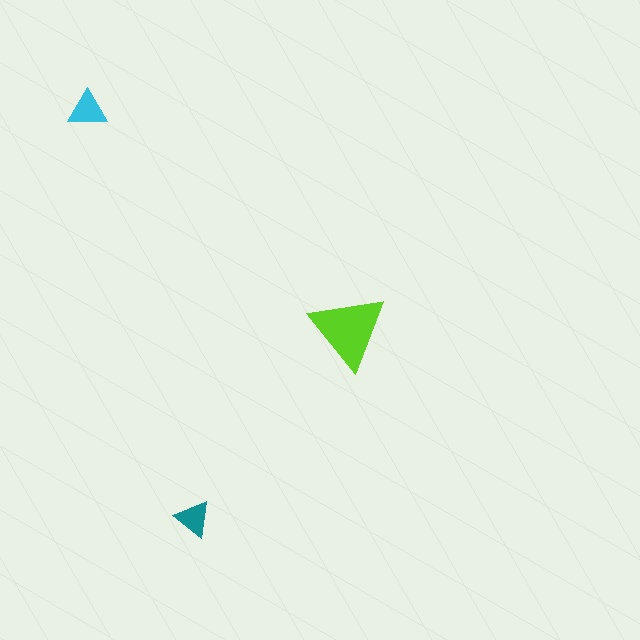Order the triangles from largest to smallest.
the lime one, the cyan one, the teal one.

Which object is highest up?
The cyan triangle is topmost.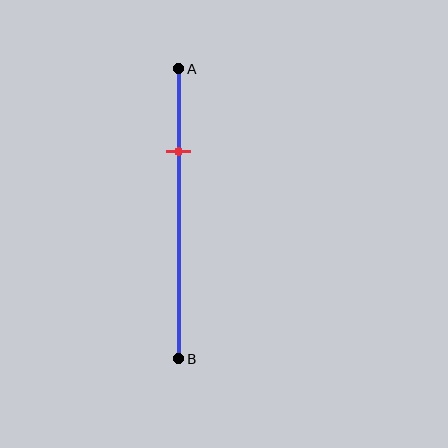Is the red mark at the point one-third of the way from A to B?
No, the mark is at about 30% from A, not at the 33% one-third point.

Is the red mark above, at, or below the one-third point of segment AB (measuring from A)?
The red mark is above the one-third point of segment AB.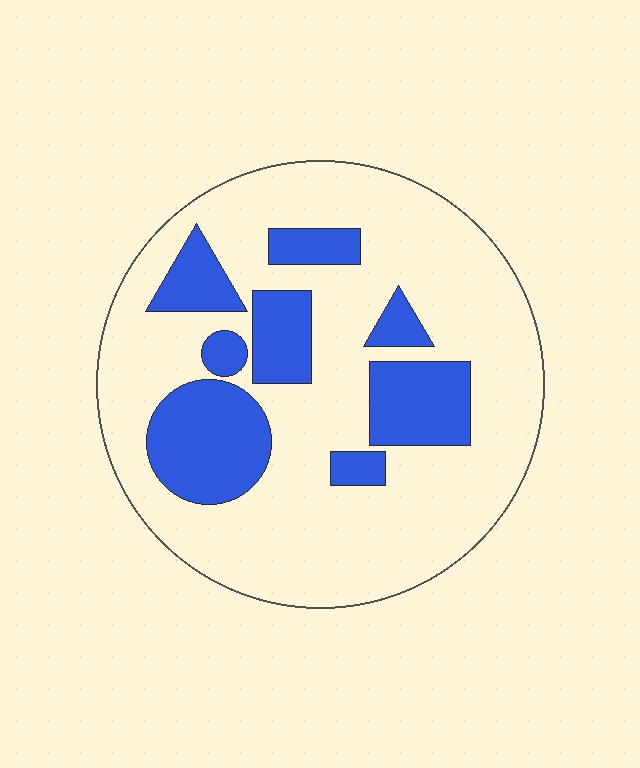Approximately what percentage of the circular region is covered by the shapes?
Approximately 25%.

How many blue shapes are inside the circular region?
8.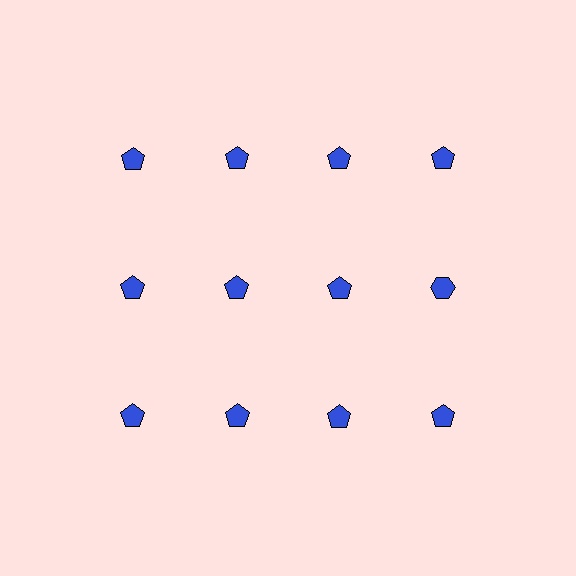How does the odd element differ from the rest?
It has a different shape: hexagon instead of pentagon.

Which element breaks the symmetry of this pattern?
The blue hexagon in the second row, second from right column breaks the symmetry. All other shapes are blue pentagons.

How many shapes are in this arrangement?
There are 12 shapes arranged in a grid pattern.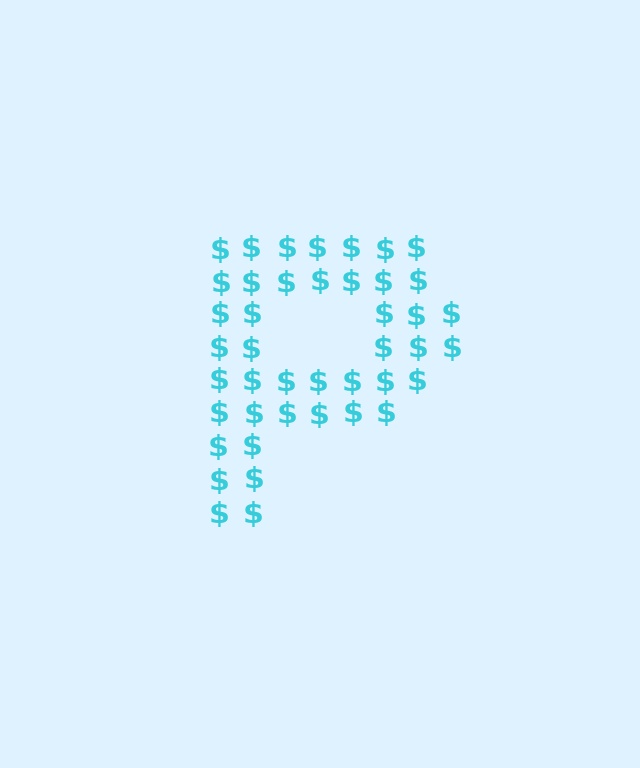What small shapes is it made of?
It is made of small dollar signs.